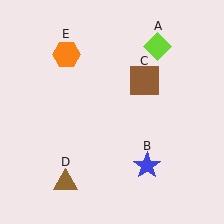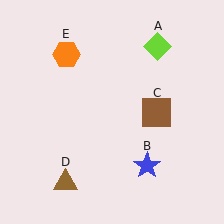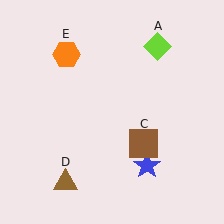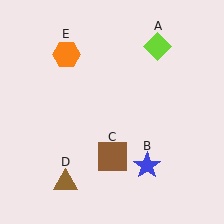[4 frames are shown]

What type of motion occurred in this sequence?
The brown square (object C) rotated clockwise around the center of the scene.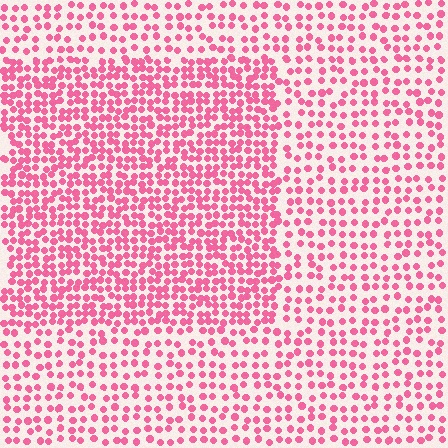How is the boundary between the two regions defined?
The boundary is defined by a change in element density (approximately 1.8x ratio). All elements are the same color, size, and shape.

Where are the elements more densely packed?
The elements are more densely packed inside the rectangle boundary.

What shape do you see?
I see a rectangle.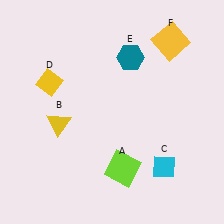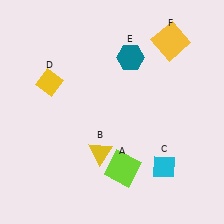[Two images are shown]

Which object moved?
The yellow triangle (B) moved right.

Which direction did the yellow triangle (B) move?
The yellow triangle (B) moved right.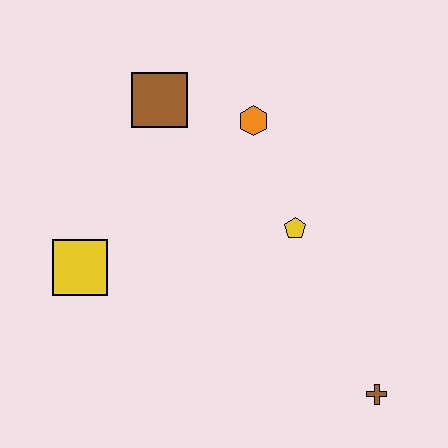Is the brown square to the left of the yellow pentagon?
Yes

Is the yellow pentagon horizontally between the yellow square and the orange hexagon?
No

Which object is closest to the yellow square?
The brown square is closest to the yellow square.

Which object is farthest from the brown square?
The brown cross is farthest from the brown square.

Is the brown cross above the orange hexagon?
No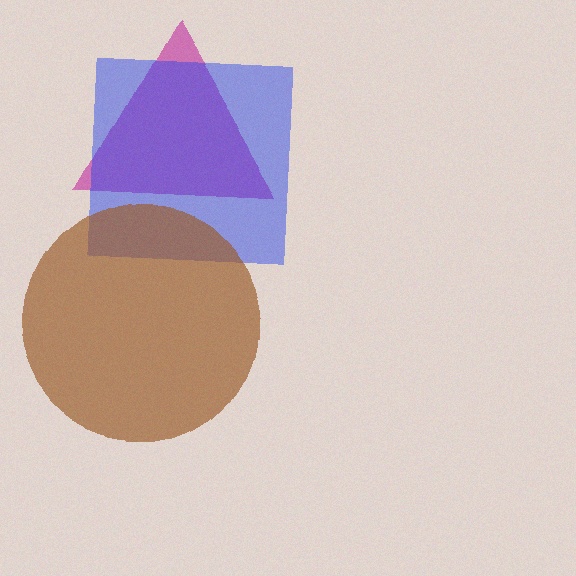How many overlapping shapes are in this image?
There are 3 overlapping shapes in the image.